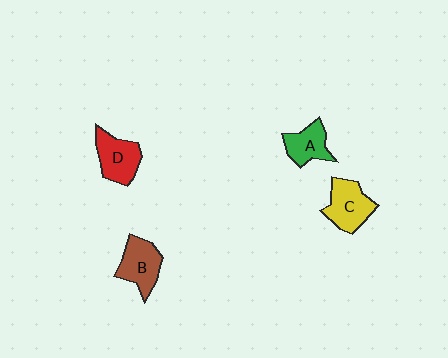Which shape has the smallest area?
Shape A (green).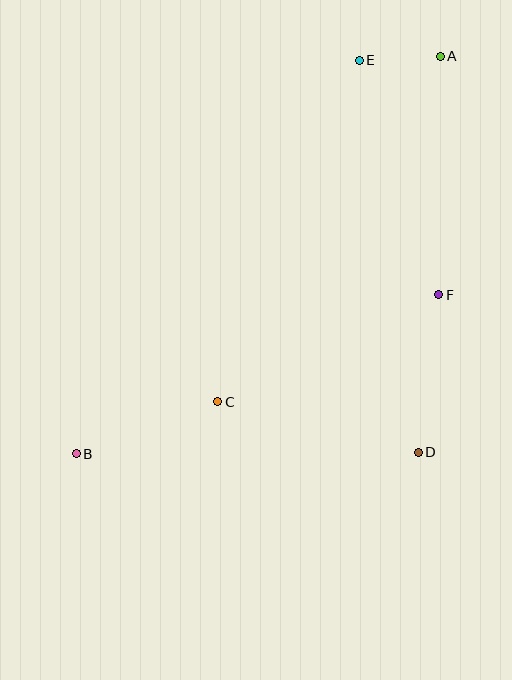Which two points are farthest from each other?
Points A and B are farthest from each other.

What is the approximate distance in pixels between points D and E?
The distance between D and E is approximately 396 pixels.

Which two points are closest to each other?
Points A and E are closest to each other.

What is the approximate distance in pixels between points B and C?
The distance between B and C is approximately 151 pixels.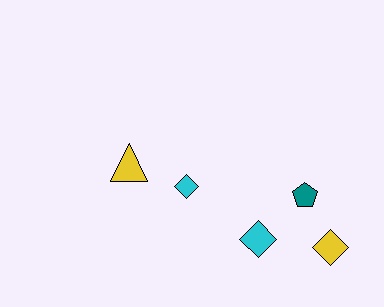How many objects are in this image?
There are 5 objects.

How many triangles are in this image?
There is 1 triangle.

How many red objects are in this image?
There are no red objects.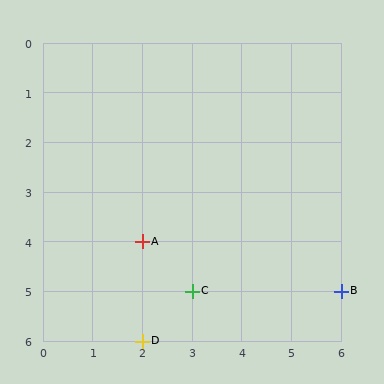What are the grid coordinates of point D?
Point D is at grid coordinates (2, 6).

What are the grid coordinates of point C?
Point C is at grid coordinates (3, 5).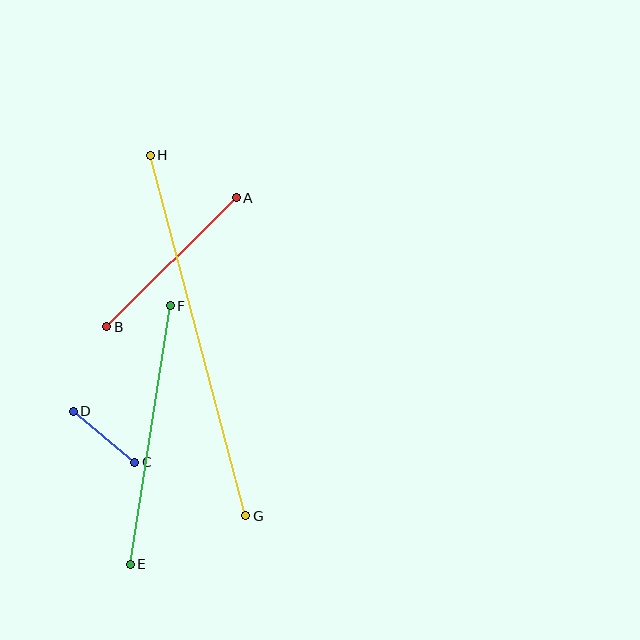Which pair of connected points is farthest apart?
Points G and H are farthest apart.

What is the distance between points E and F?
The distance is approximately 261 pixels.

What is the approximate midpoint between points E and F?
The midpoint is at approximately (150, 435) pixels.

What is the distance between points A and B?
The distance is approximately 183 pixels.